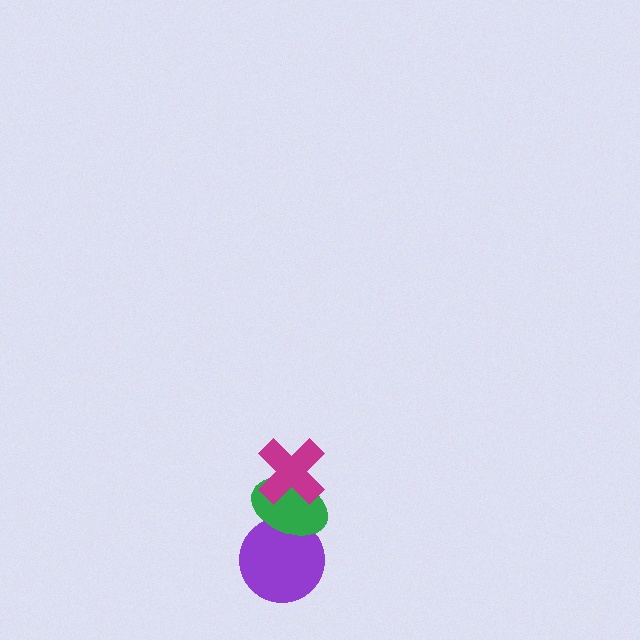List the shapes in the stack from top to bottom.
From top to bottom: the magenta cross, the green ellipse, the purple circle.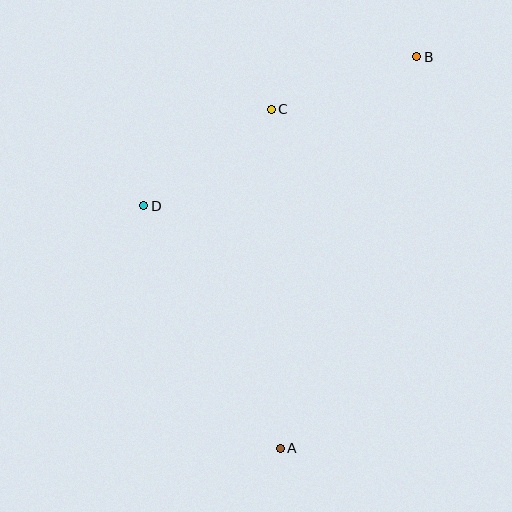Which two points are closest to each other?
Points B and C are closest to each other.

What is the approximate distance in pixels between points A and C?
The distance between A and C is approximately 339 pixels.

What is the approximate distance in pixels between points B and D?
The distance between B and D is approximately 311 pixels.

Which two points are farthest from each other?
Points A and B are farthest from each other.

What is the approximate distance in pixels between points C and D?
The distance between C and D is approximately 160 pixels.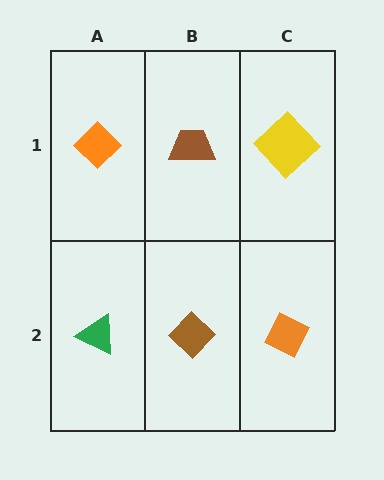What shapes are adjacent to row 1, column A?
A green triangle (row 2, column A), a brown trapezoid (row 1, column B).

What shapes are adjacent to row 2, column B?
A brown trapezoid (row 1, column B), a green triangle (row 2, column A), an orange diamond (row 2, column C).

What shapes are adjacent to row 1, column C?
An orange diamond (row 2, column C), a brown trapezoid (row 1, column B).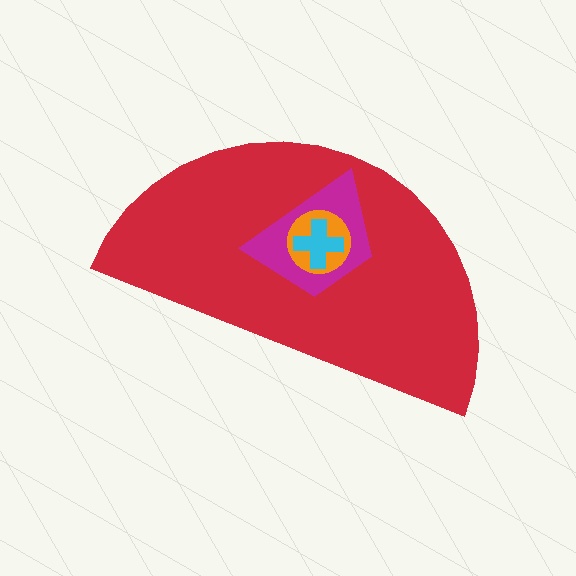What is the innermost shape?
The cyan cross.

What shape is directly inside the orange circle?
The cyan cross.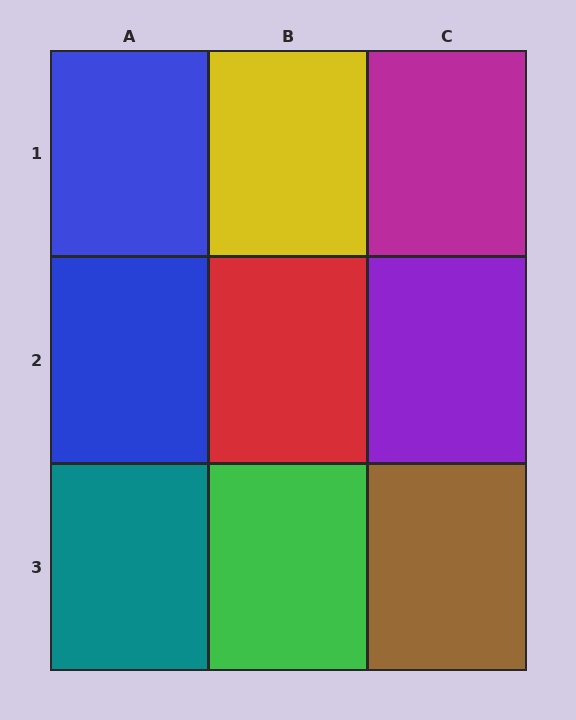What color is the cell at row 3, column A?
Teal.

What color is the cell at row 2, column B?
Red.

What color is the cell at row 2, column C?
Purple.